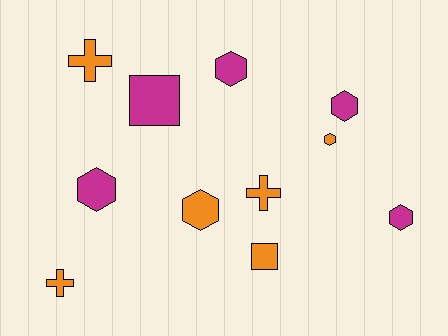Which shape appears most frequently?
Hexagon, with 6 objects.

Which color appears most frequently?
Orange, with 6 objects.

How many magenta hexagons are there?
There are 4 magenta hexagons.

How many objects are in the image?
There are 11 objects.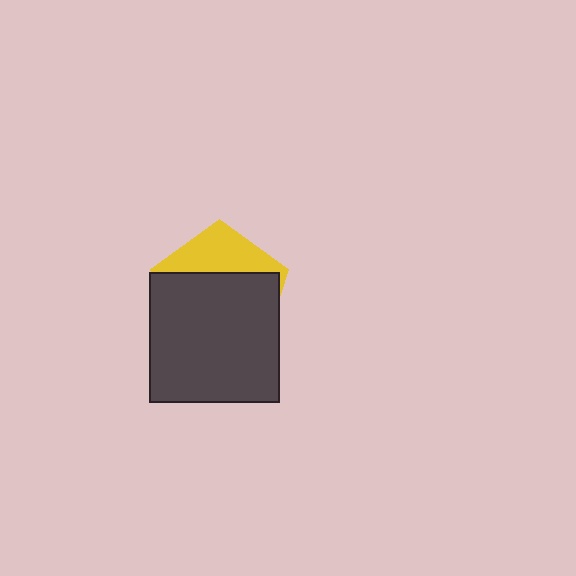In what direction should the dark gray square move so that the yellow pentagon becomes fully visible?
The dark gray square should move down. That is the shortest direction to clear the overlap and leave the yellow pentagon fully visible.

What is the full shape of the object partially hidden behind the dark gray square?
The partially hidden object is a yellow pentagon.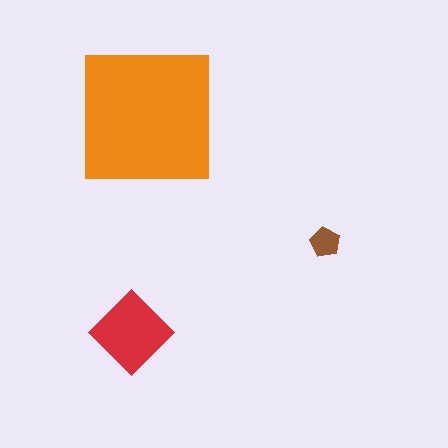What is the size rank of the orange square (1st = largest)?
1st.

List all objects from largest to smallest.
The orange square, the red diamond, the brown pentagon.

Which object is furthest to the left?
The red diamond is leftmost.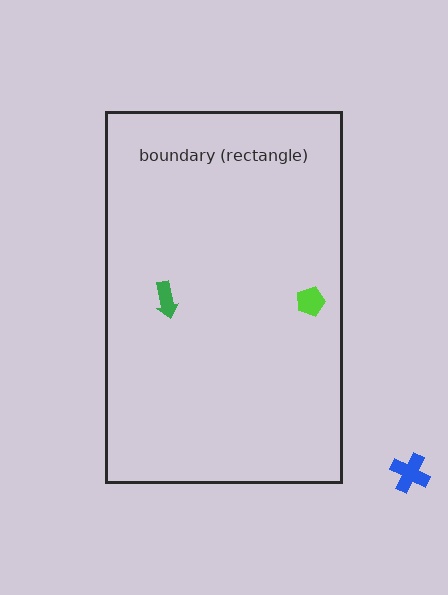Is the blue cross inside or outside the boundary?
Outside.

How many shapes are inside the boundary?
2 inside, 1 outside.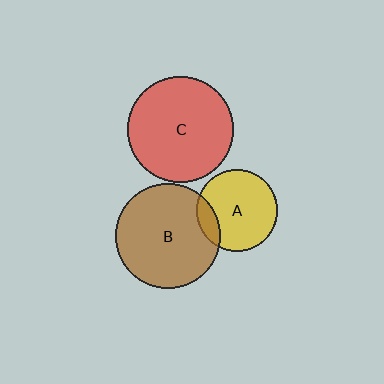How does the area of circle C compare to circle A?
Approximately 1.7 times.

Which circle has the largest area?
Circle C (red).